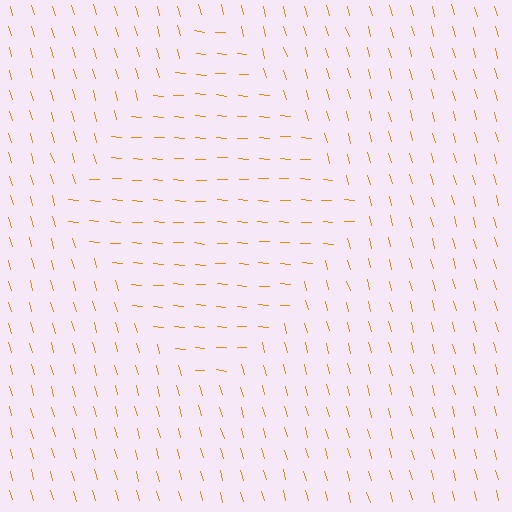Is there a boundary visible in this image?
Yes, there is a texture boundary formed by a change in line orientation.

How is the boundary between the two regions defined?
The boundary is defined purely by a change in line orientation (approximately 70 degrees difference). All lines are the same color and thickness.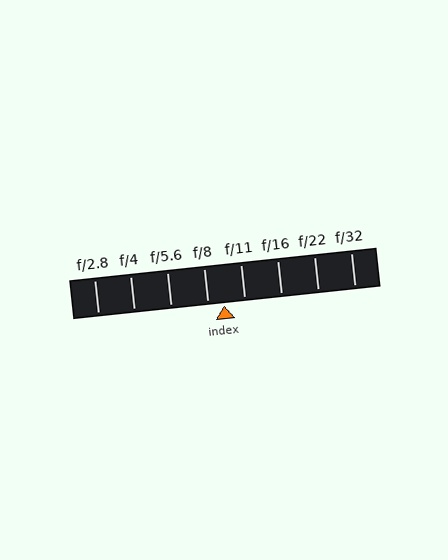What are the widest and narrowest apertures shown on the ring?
The widest aperture shown is f/2.8 and the narrowest is f/32.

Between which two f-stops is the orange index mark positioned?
The index mark is between f/8 and f/11.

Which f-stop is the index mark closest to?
The index mark is closest to f/8.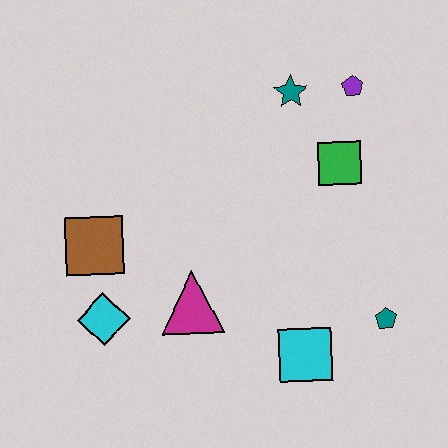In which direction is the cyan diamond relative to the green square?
The cyan diamond is to the left of the green square.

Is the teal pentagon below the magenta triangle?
Yes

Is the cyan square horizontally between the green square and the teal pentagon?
No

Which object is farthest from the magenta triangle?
The purple pentagon is farthest from the magenta triangle.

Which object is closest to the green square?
The purple pentagon is closest to the green square.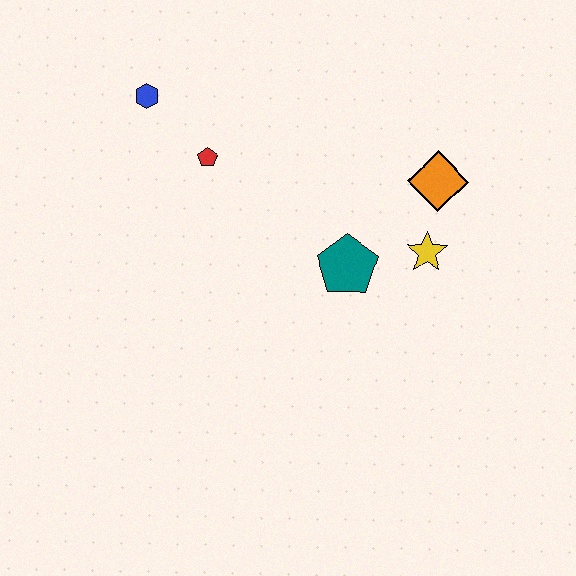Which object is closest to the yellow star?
The orange diamond is closest to the yellow star.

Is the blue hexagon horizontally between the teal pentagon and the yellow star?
No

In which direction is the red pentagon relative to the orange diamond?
The red pentagon is to the left of the orange diamond.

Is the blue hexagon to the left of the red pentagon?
Yes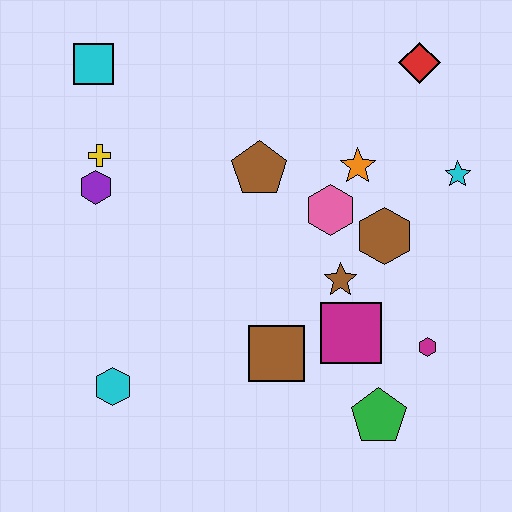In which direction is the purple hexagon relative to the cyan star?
The purple hexagon is to the left of the cyan star.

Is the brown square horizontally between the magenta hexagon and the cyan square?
Yes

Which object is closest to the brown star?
The magenta square is closest to the brown star.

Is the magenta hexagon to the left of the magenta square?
No